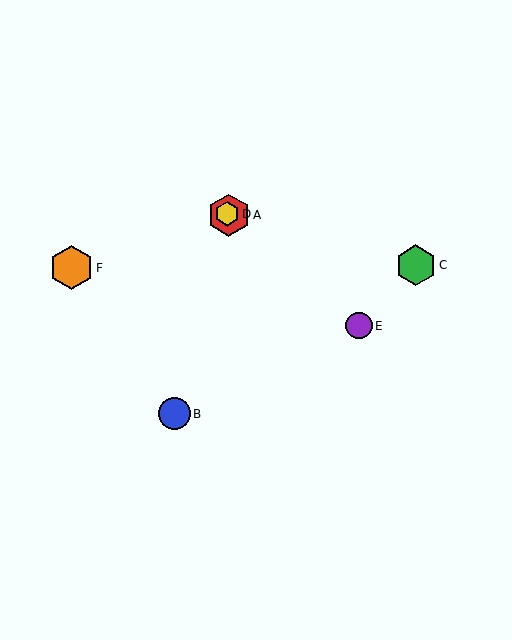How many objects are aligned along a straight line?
3 objects (A, D, E) are aligned along a straight line.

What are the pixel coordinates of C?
Object C is at (416, 265).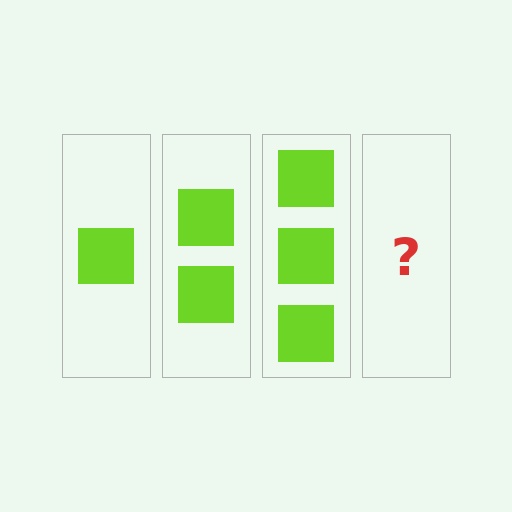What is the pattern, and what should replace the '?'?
The pattern is that each step adds one more square. The '?' should be 4 squares.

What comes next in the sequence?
The next element should be 4 squares.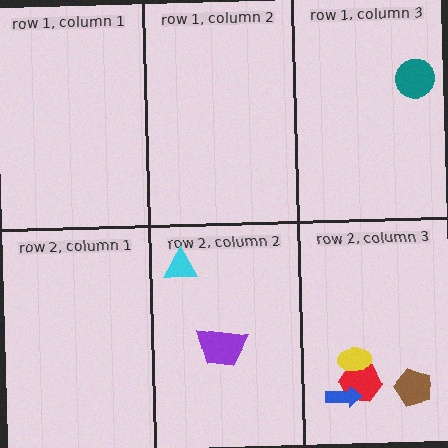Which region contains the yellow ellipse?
The row 2, column 3 region.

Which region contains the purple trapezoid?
The row 2, column 2 region.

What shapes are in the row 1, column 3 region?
The teal circle.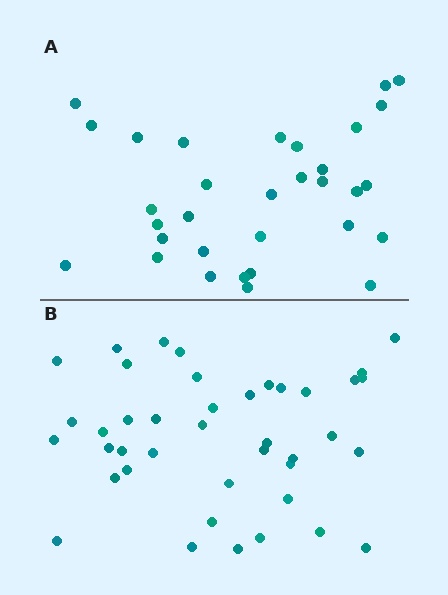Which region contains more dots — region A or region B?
Region B (the bottom region) has more dots.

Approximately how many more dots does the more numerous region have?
Region B has roughly 8 or so more dots than region A.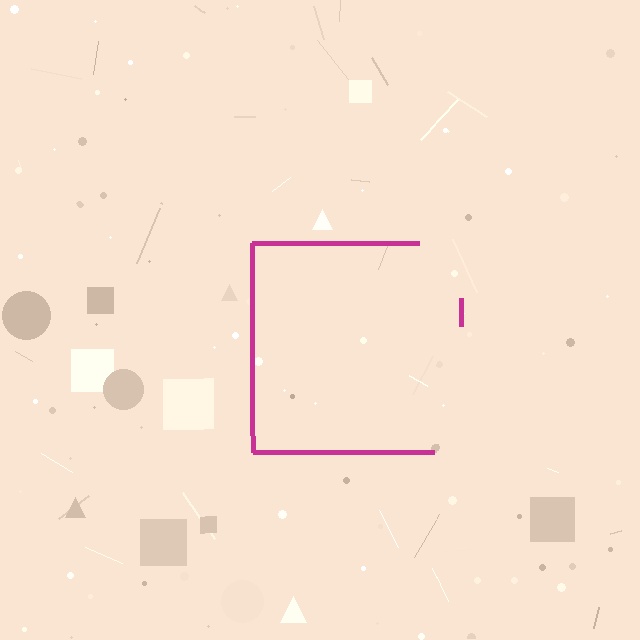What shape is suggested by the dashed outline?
The dashed outline suggests a square.